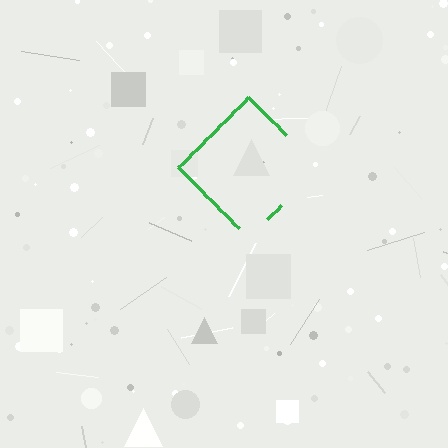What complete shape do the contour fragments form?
The contour fragments form a diamond.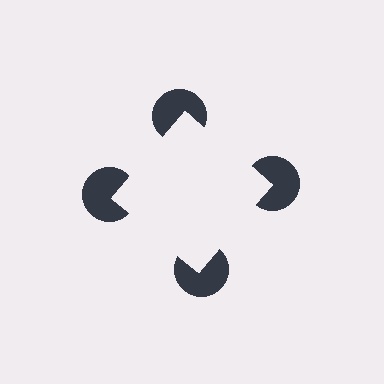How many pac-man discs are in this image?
There are 4 — one at each vertex of the illusory square.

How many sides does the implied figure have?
4 sides.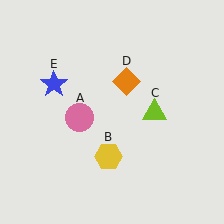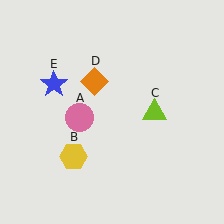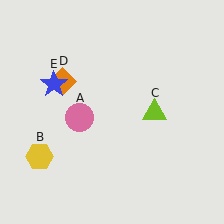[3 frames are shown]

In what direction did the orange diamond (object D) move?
The orange diamond (object D) moved left.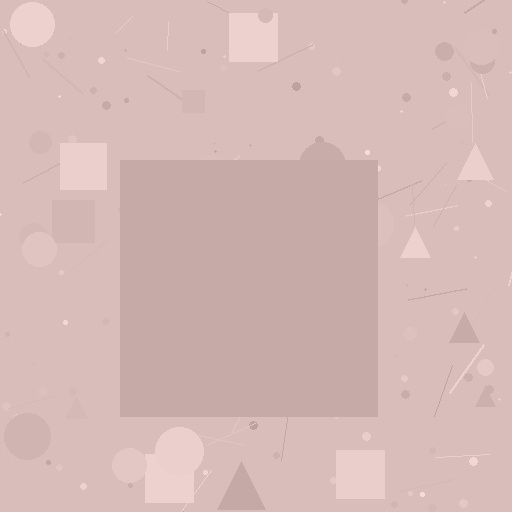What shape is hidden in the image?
A square is hidden in the image.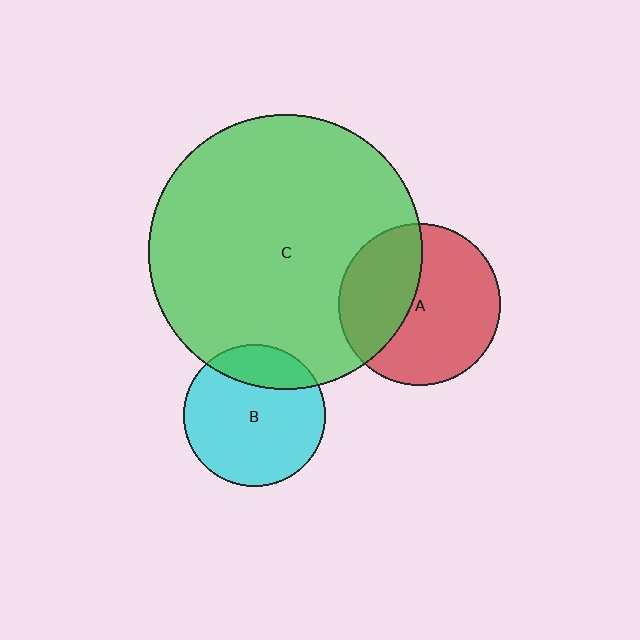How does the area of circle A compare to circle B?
Approximately 1.3 times.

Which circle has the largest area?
Circle C (green).